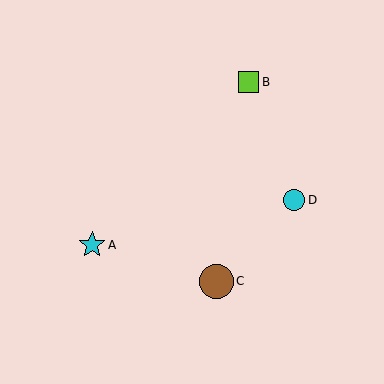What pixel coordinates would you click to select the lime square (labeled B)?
Click at (248, 82) to select the lime square B.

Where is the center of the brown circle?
The center of the brown circle is at (216, 281).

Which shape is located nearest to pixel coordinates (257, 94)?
The lime square (labeled B) at (248, 82) is nearest to that location.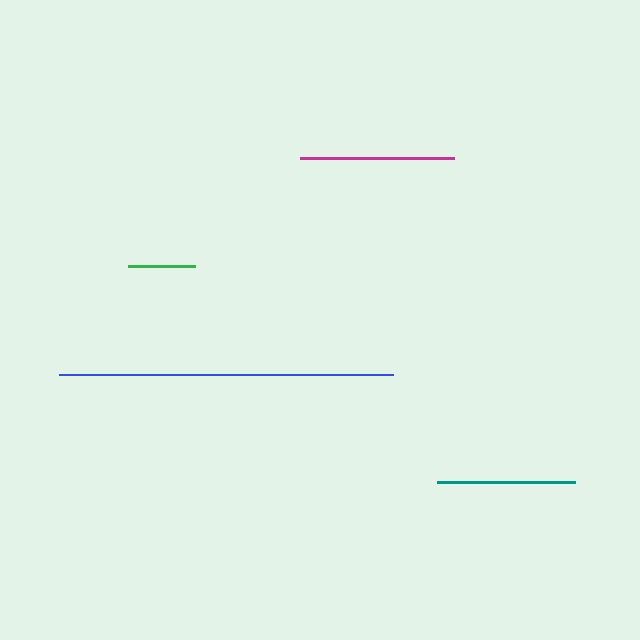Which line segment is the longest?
The blue line is the longest at approximately 333 pixels.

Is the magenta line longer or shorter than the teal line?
The magenta line is longer than the teal line.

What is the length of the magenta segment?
The magenta segment is approximately 154 pixels long.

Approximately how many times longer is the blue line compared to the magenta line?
The blue line is approximately 2.2 times the length of the magenta line.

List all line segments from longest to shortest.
From longest to shortest: blue, magenta, teal, green.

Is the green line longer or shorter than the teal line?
The teal line is longer than the green line.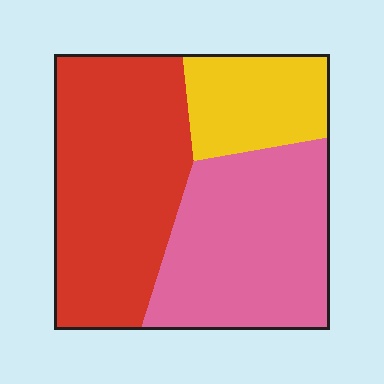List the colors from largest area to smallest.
From largest to smallest: red, pink, yellow.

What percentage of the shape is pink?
Pink covers about 40% of the shape.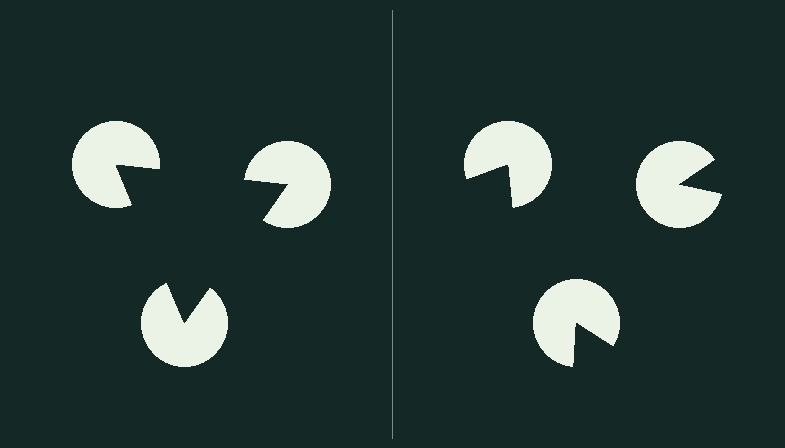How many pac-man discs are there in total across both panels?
6 — 3 on each side.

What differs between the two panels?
The pac-man discs are positioned identically on both sides; only the wedge orientations differ. On the left they align to a triangle; on the right they are misaligned.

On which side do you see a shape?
An illusory triangle appears on the left side. On the right side the wedge cuts are rotated, so no coherent shape forms.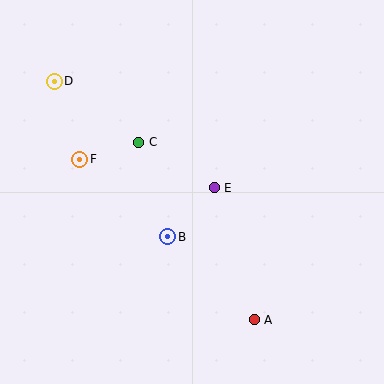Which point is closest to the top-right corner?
Point E is closest to the top-right corner.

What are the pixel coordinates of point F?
Point F is at (80, 159).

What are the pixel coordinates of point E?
Point E is at (214, 188).